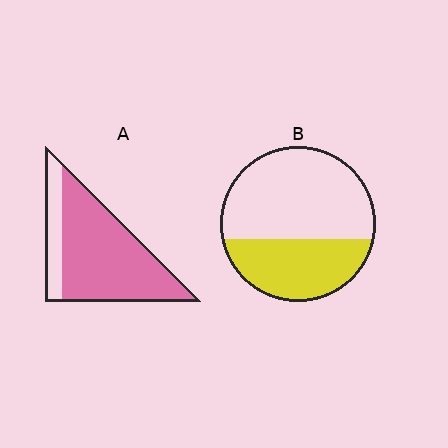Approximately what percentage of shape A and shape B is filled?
A is approximately 80% and B is approximately 40%.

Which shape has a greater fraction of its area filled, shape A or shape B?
Shape A.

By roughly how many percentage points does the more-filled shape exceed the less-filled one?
By roughly 40 percentage points (A over B).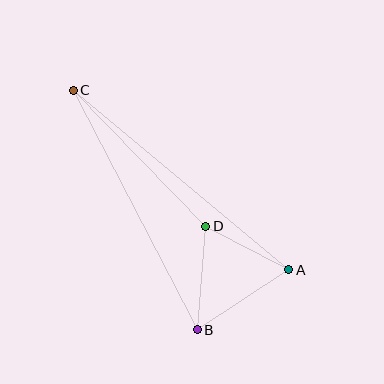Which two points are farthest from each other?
Points A and C are farthest from each other.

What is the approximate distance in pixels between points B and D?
The distance between B and D is approximately 104 pixels.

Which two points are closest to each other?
Points A and D are closest to each other.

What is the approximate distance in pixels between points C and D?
The distance between C and D is approximately 190 pixels.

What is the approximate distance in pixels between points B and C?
The distance between B and C is approximately 269 pixels.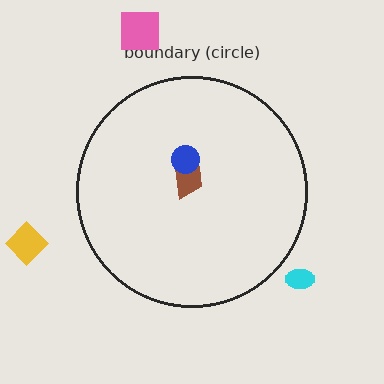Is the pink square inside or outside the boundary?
Outside.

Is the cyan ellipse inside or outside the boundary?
Outside.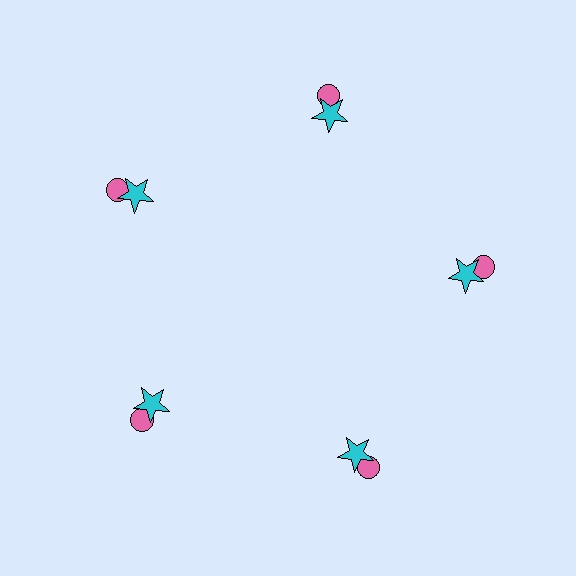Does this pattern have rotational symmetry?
Yes, this pattern has 5-fold rotational symmetry. It looks the same after rotating 72 degrees around the center.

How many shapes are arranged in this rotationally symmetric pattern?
There are 10 shapes, arranged in 5 groups of 2.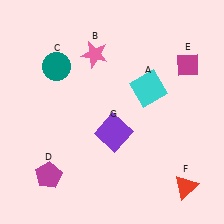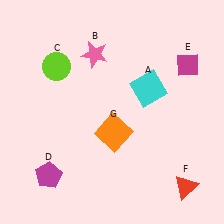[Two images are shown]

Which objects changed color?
C changed from teal to lime. G changed from purple to orange.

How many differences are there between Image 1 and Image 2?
There are 2 differences between the two images.